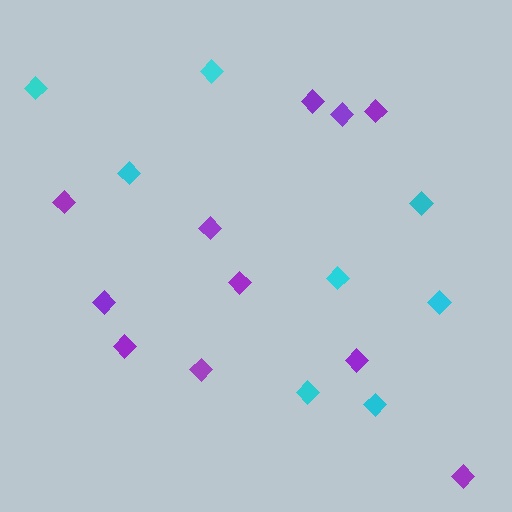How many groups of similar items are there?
There are 2 groups: one group of cyan diamonds (8) and one group of purple diamonds (11).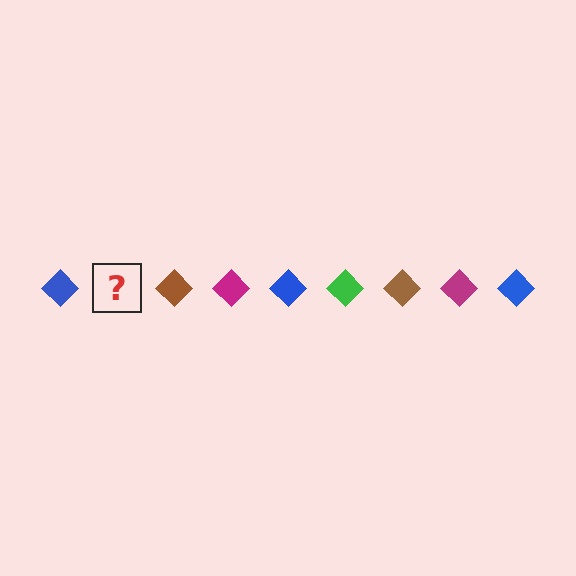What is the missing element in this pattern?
The missing element is a green diamond.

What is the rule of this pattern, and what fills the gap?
The rule is that the pattern cycles through blue, green, brown, magenta diamonds. The gap should be filled with a green diamond.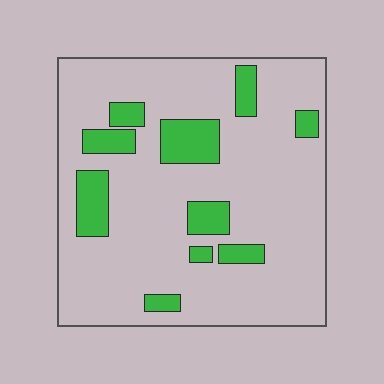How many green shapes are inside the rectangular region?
10.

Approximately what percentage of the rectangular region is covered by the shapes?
Approximately 15%.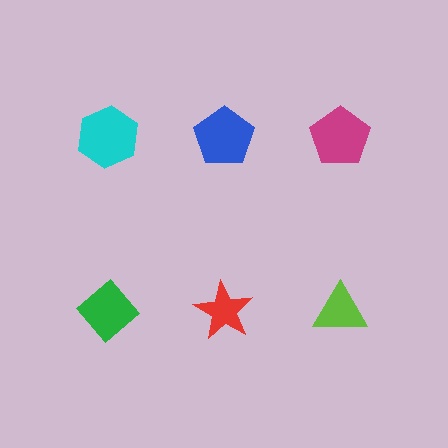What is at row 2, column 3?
A lime triangle.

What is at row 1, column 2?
A blue pentagon.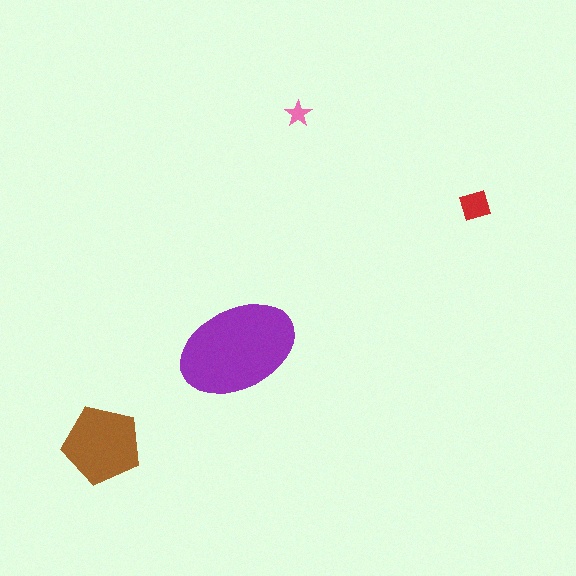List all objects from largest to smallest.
The purple ellipse, the brown pentagon, the red diamond, the pink star.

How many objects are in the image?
There are 4 objects in the image.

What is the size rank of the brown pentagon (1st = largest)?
2nd.